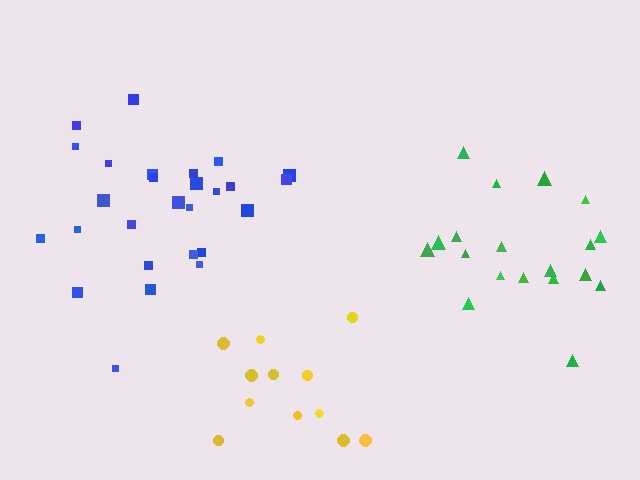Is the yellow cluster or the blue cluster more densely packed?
Blue.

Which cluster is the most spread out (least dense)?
Yellow.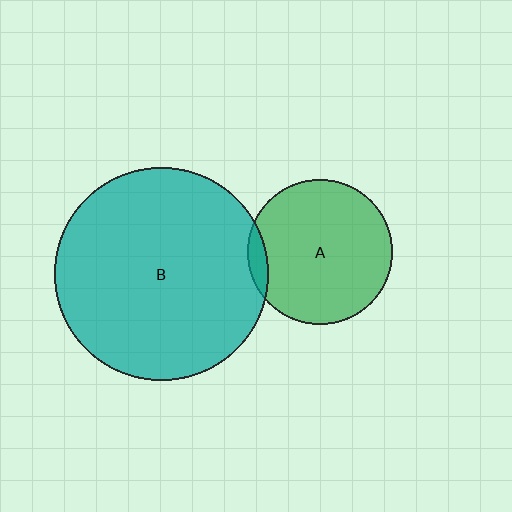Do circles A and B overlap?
Yes.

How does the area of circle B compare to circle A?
Approximately 2.2 times.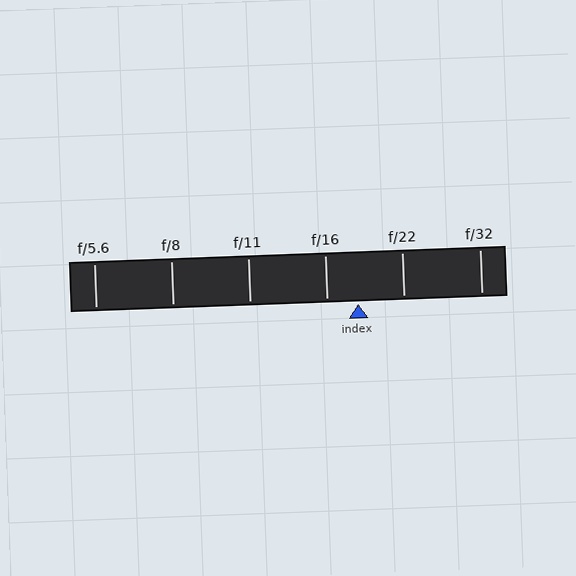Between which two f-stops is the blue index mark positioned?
The index mark is between f/16 and f/22.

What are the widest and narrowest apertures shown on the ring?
The widest aperture shown is f/5.6 and the narrowest is f/32.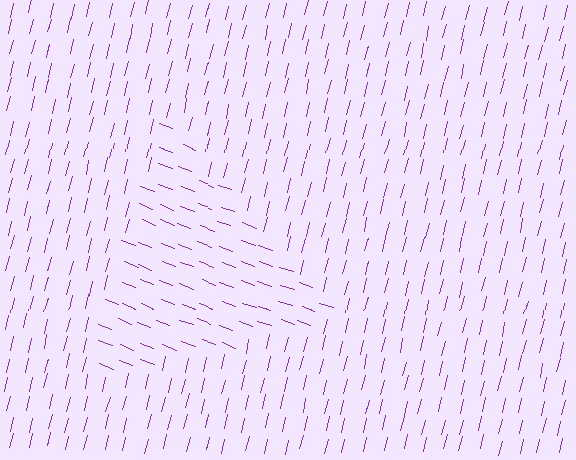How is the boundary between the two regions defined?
The boundary is defined purely by a change in line orientation (approximately 83 degrees difference). All lines are the same color and thickness.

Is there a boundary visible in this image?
Yes, there is a texture boundary formed by a change in line orientation.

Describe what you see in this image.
The image is filled with small purple line segments. A triangle region in the image has lines oriented differently from the surrounding lines, creating a visible texture boundary.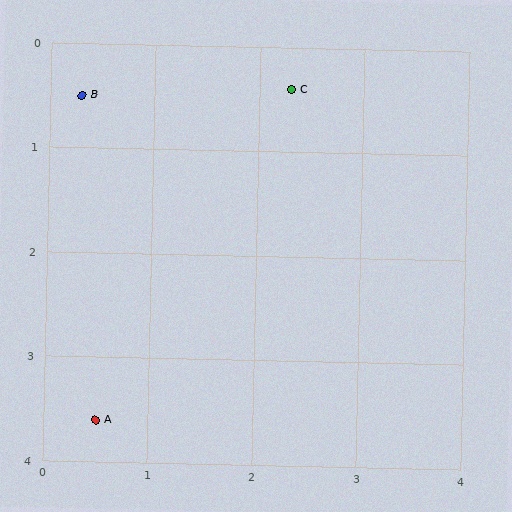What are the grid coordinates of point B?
Point B is at approximately (0.3, 0.5).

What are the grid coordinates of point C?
Point C is at approximately (2.3, 0.4).